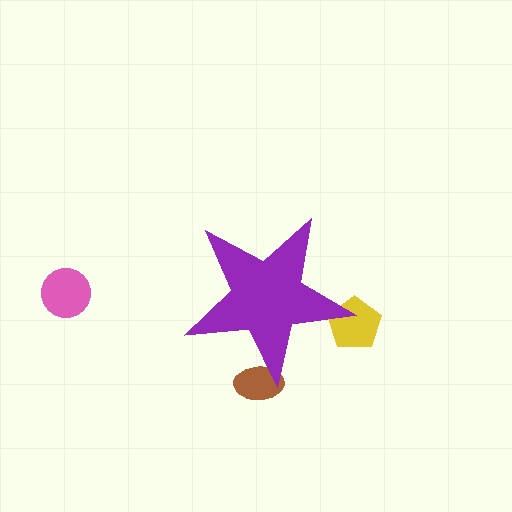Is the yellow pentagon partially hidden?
Yes, the yellow pentagon is partially hidden behind the purple star.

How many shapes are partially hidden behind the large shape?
2 shapes are partially hidden.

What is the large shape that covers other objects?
A purple star.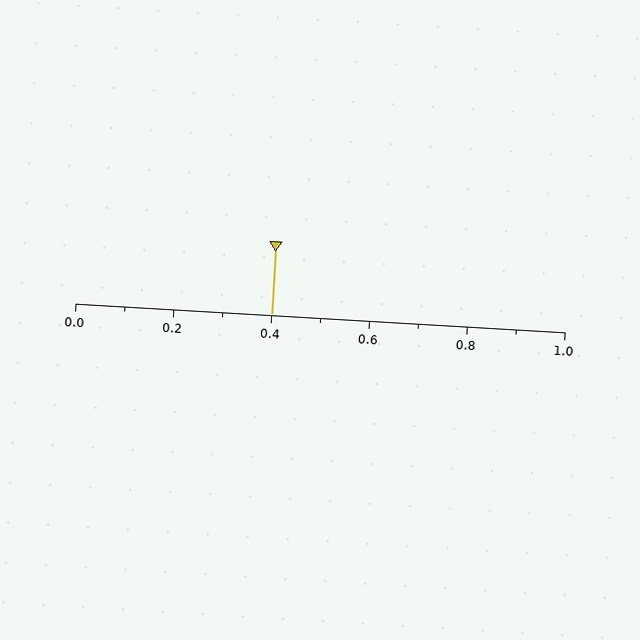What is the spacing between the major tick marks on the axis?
The major ticks are spaced 0.2 apart.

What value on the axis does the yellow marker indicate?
The marker indicates approximately 0.4.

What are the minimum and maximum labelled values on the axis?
The axis runs from 0.0 to 1.0.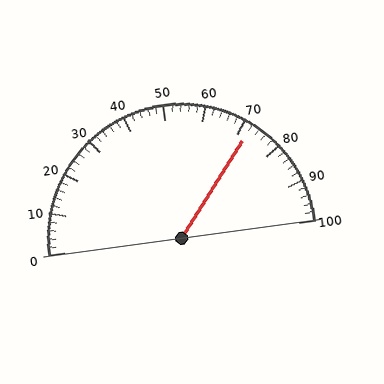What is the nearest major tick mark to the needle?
The nearest major tick mark is 70.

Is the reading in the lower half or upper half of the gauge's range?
The reading is in the upper half of the range (0 to 100).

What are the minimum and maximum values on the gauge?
The gauge ranges from 0 to 100.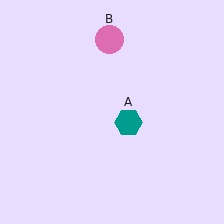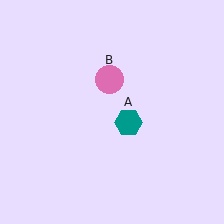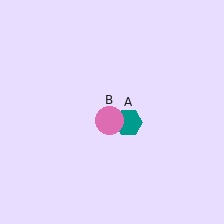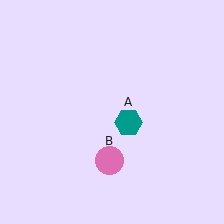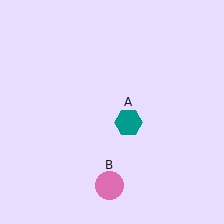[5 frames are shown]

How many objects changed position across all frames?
1 object changed position: pink circle (object B).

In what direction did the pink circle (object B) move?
The pink circle (object B) moved down.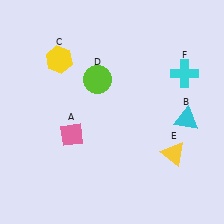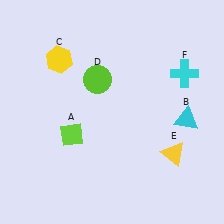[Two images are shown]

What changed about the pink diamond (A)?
In Image 1, A is pink. In Image 2, it changed to lime.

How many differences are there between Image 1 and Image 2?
There is 1 difference between the two images.